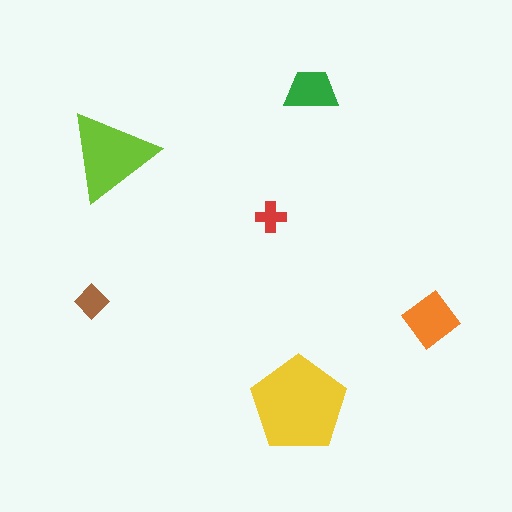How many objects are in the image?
There are 6 objects in the image.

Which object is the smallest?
The red cross.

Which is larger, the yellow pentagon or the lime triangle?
The yellow pentagon.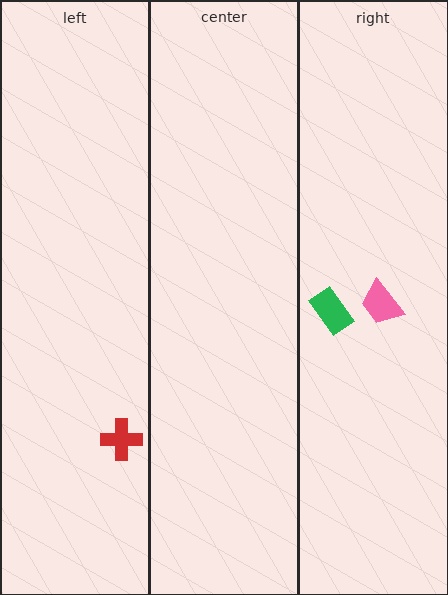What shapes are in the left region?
The red cross.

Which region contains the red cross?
The left region.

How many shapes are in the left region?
1.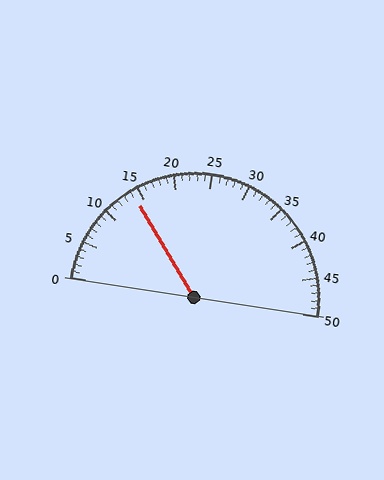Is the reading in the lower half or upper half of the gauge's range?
The reading is in the lower half of the range (0 to 50).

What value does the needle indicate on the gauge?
The needle indicates approximately 14.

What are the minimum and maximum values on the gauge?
The gauge ranges from 0 to 50.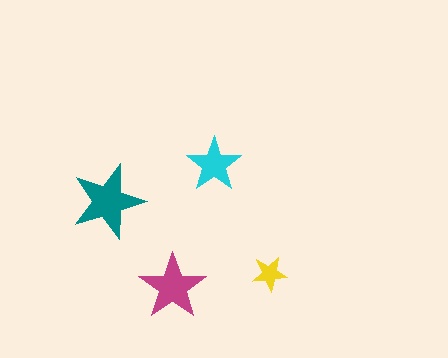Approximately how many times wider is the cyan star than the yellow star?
About 1.5 times wider.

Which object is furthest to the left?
The teal star is leftmost.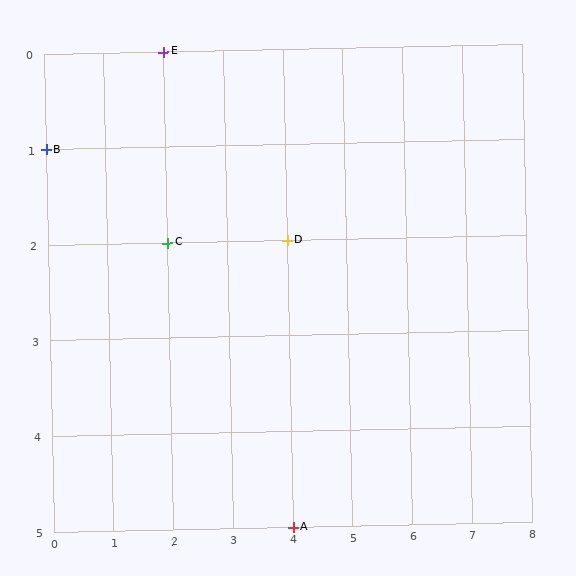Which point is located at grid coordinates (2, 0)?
Point E is at (2, 0).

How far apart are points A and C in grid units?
Points A and C are 2 columns and 3 rows apart (about 3.6 grid units diagonally).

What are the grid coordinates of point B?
Point B is at grid coordinates (0, 1).